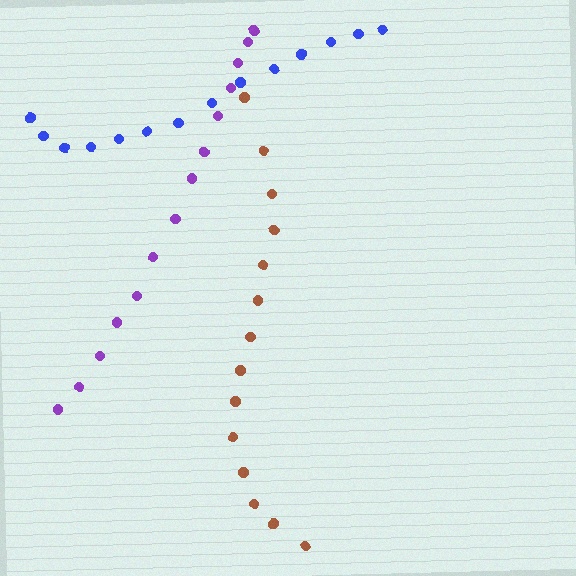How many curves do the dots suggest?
There are 3 distinct paths.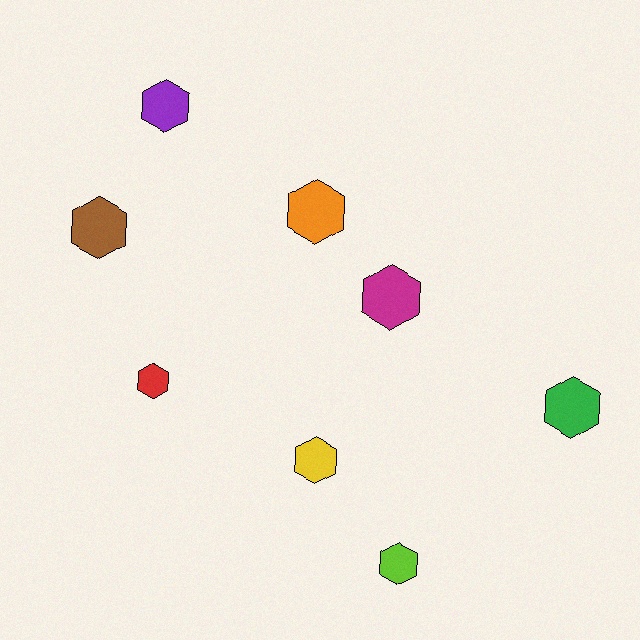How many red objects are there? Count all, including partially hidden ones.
There is 1 red object.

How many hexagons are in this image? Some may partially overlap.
There are 8 hexagons.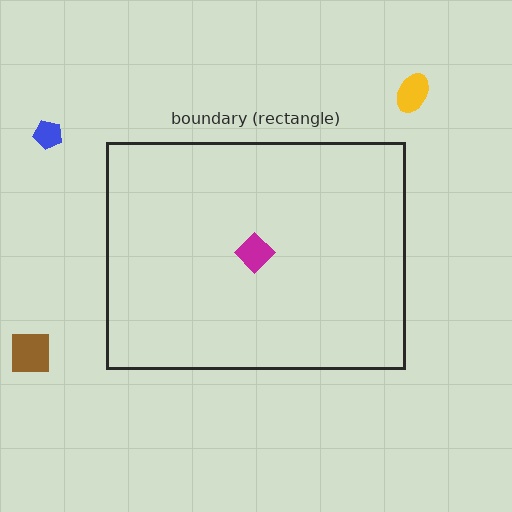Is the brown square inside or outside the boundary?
Outside.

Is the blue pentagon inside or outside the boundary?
Outside.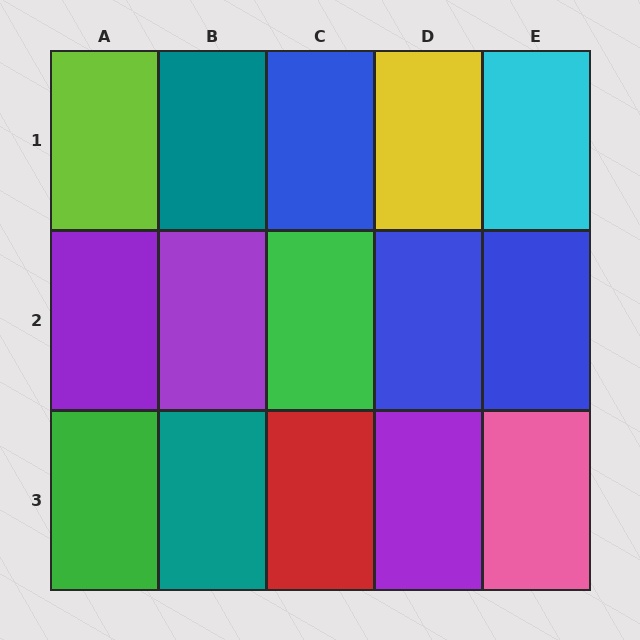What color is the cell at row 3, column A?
Green.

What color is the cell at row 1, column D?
Yellow.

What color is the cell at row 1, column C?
Blue.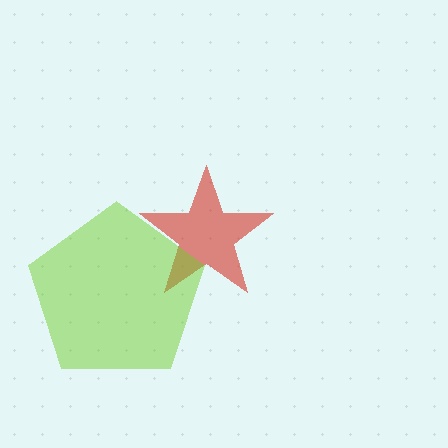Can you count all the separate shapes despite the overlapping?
Yes, there are 2 separate shapes.